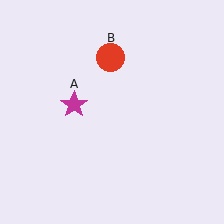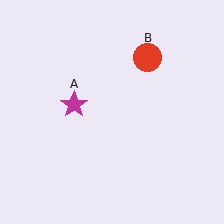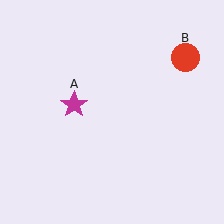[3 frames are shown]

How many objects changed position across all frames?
1 object changed position: red circle (object B).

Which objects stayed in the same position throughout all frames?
Magenta star (object A) remained stationary.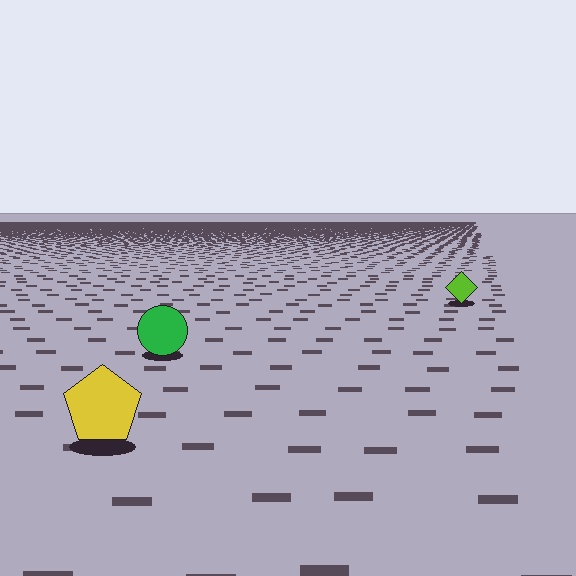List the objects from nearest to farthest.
From nearest to farthest: the yellow pentagon, the green circle, the lime diamond.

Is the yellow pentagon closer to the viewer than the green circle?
Yes. The yellow pentagon is closer — you can tell from the texture gradient: the ground texture is coarser near it.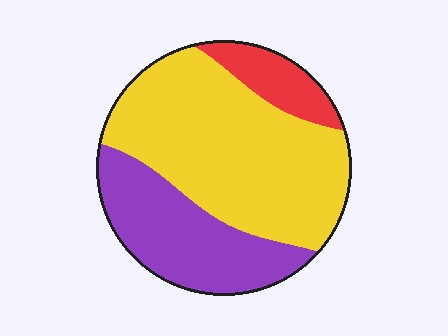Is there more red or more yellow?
Yellow.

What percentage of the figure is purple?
Purple takes up about one third (1/3) of the figure.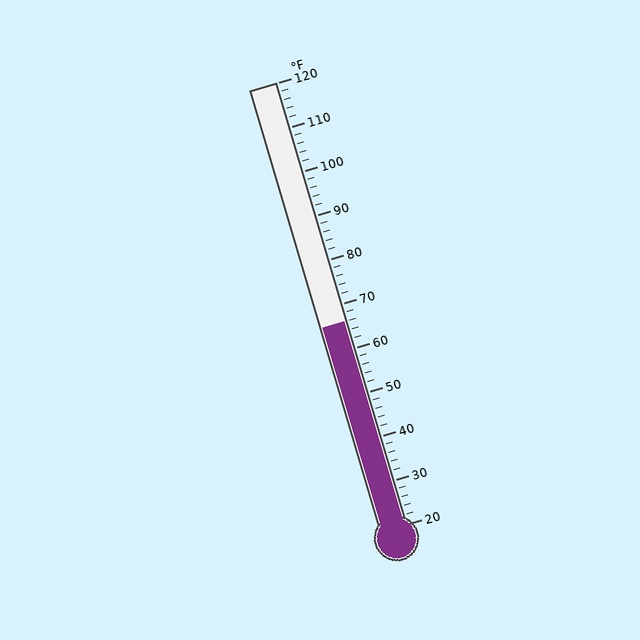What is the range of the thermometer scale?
The thermometer scale ranges from 20°F to 120°F.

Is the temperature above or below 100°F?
The temperature is below 100°F.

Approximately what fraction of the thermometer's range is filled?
The thermometer is filled to approximately 45% of its range.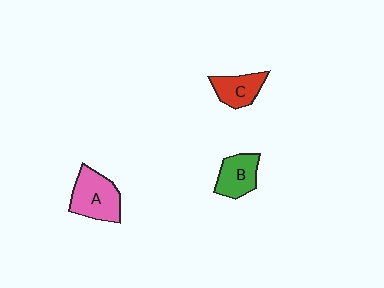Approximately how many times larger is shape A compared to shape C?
Approximately 1.4 times.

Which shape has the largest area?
Shape A (pink).